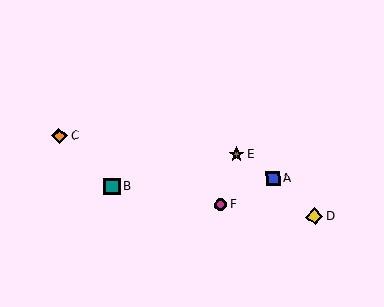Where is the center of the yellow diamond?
The center of the yellow diamond is at (314, 217).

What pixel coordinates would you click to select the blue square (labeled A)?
Click at (273, 179) to select the blue square A.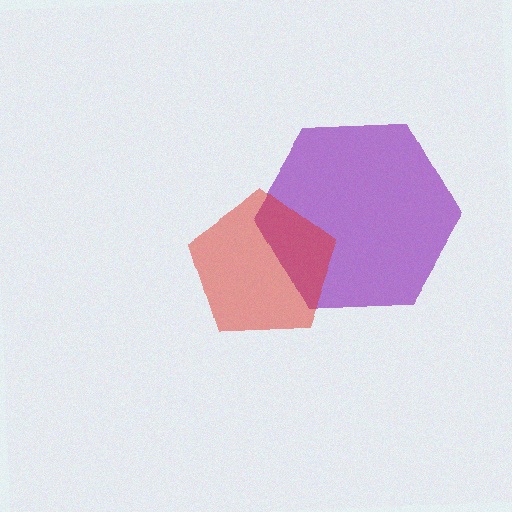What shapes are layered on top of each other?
The layered shapes are: a purple hexagon, a red pentagon.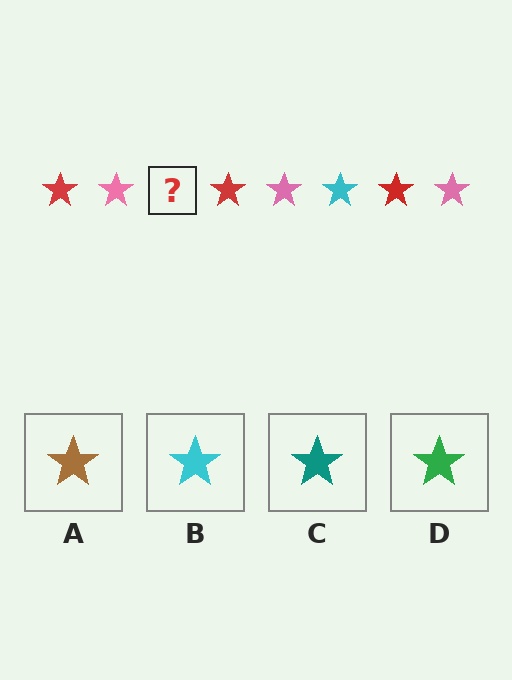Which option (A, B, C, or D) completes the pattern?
B.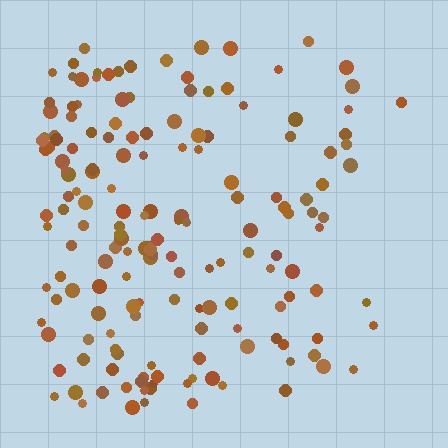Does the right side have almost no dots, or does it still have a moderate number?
Still a moderate number, just noticeably fewer than the left.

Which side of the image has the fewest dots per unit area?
The right.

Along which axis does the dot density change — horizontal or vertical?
Horizontal.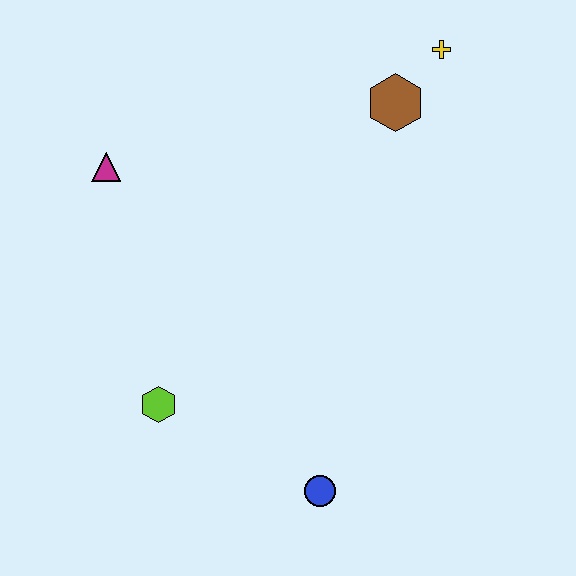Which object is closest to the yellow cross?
The brown hexagon is closest to the yellow cross.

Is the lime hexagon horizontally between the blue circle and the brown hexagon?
No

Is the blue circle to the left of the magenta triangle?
No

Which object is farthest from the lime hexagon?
The yellow cross is farthest from the lime hexagon.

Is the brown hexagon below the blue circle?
No